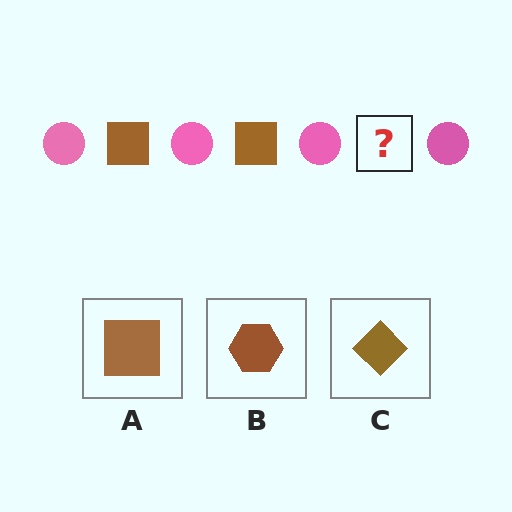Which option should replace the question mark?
Option A.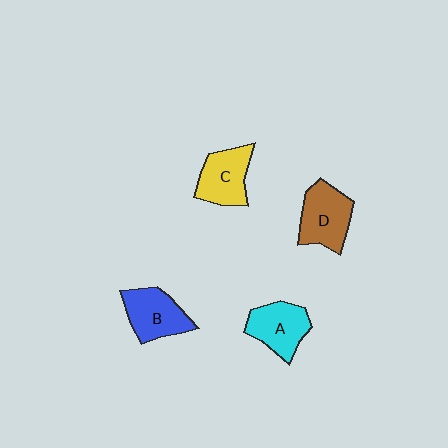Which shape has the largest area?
Shape D (brown).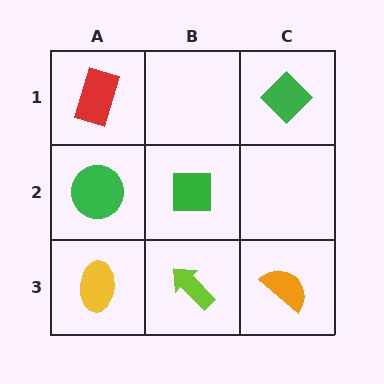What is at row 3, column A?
A yellow ellipse.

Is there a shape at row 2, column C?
No, that cell is empty.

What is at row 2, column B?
A green square.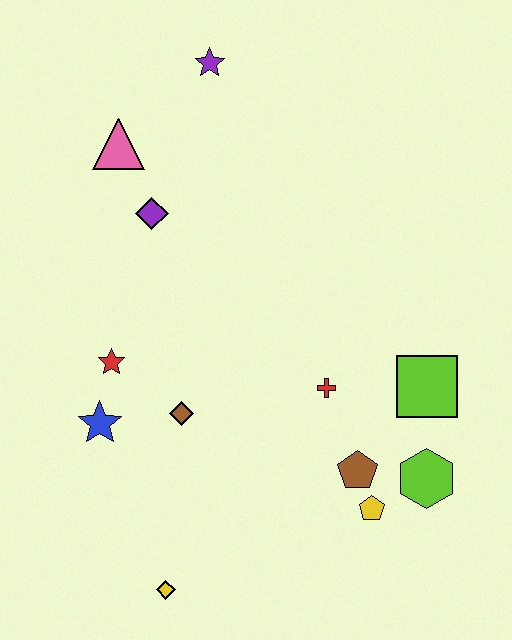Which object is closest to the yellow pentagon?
The brown pentagon is closest to the yellow pentagon.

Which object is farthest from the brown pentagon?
The purple star is farthest from the brown pentagon.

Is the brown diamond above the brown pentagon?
Yes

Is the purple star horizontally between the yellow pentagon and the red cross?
No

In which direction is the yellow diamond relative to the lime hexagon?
The yellow diamond is to the left of the lime hexagon.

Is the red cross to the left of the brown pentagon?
Yes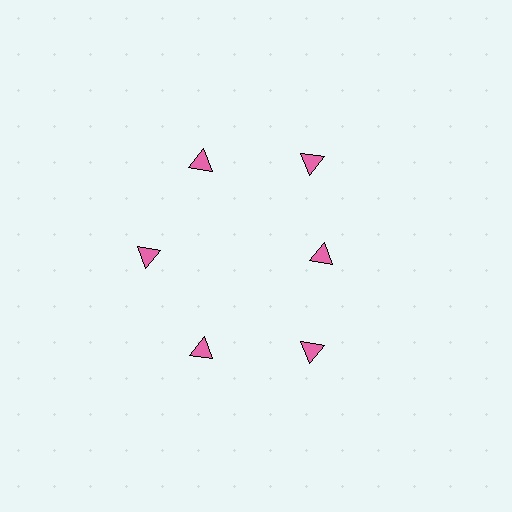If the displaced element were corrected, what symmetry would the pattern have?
It would have 6-fold rotational symmetry — the pattern would map onto itself every 60 degrees.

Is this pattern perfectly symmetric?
No. The 6 pink triangles are arranged in a ring, but one element near the 3 o'clock position is pulled inward toward the center, breaking the 6-fold rotational symmetry.